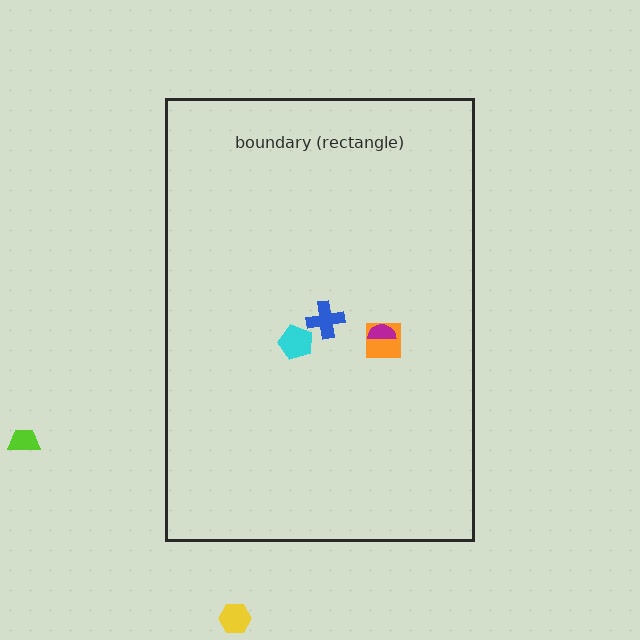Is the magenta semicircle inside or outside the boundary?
Inside.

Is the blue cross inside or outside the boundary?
Inside.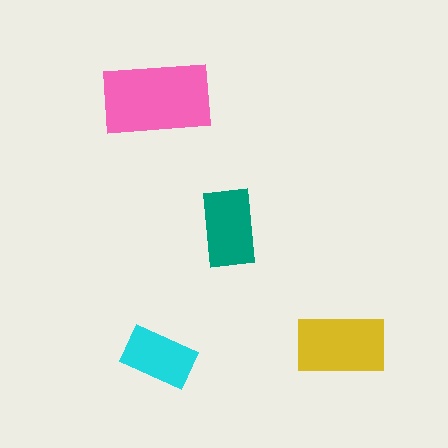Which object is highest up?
The pink rectangle is topmost.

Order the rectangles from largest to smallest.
the pink one, the yellow one, the teal one, the cyan one.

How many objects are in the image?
There are 4 objects in the image.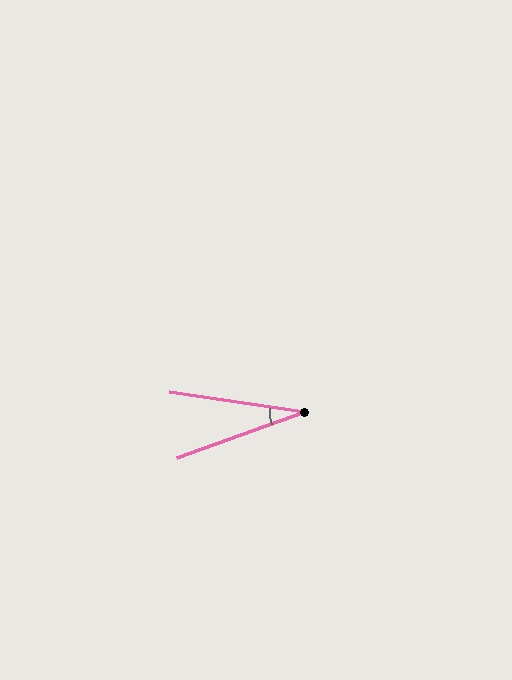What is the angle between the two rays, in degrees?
Approximately 28 degrees.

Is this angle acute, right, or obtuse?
It is acute.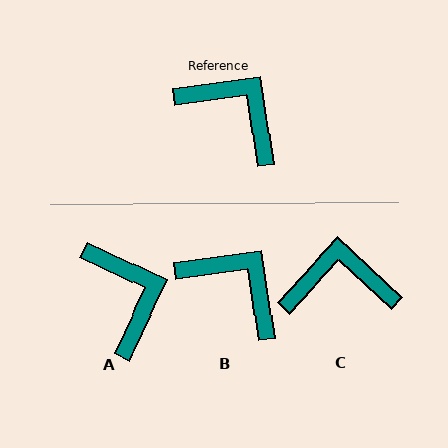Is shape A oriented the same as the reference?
No, it is off by about 34 degrees.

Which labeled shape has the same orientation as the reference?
B.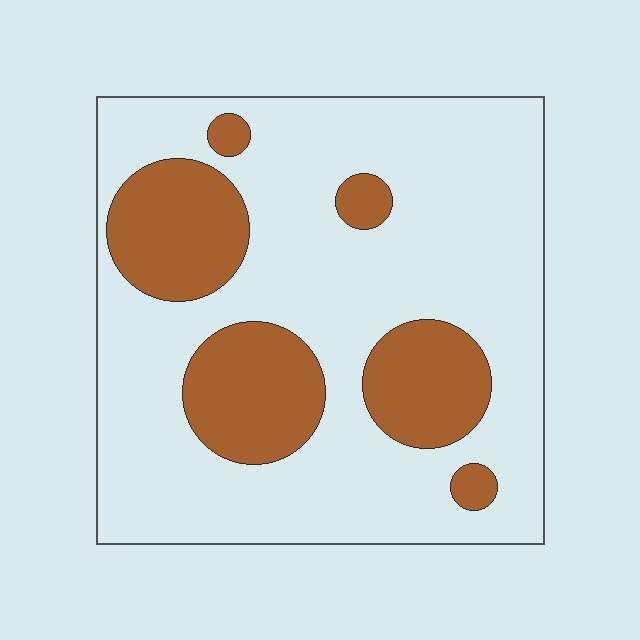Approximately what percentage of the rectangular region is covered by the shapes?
Approximately 25%.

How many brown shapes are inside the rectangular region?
6.